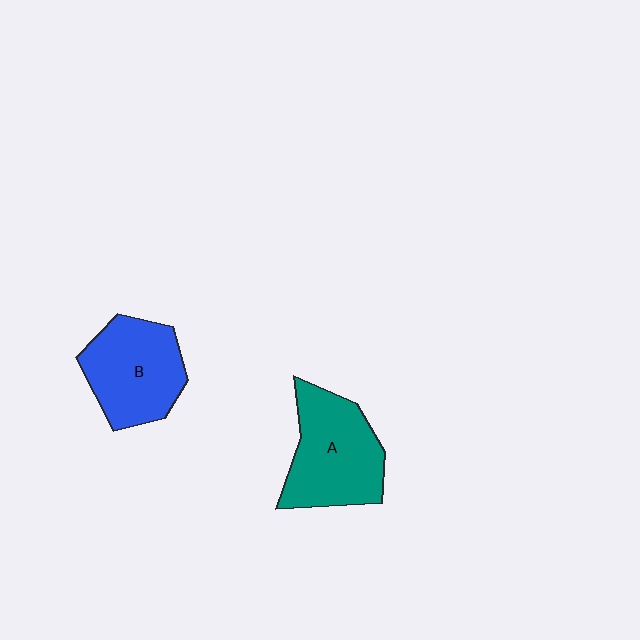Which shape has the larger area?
Shape A (teal).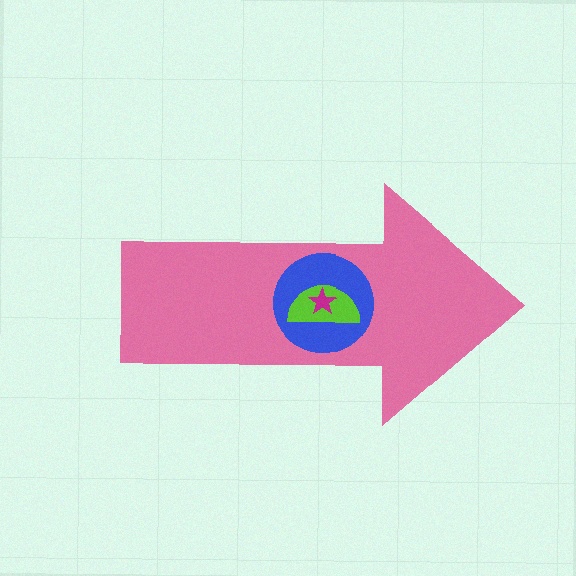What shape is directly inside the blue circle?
The lime semicircle.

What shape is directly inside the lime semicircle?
The magenta star.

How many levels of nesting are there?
4.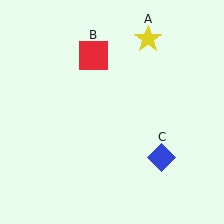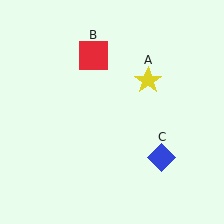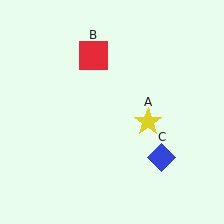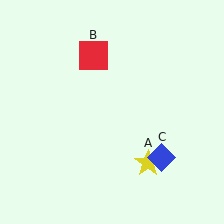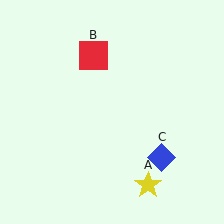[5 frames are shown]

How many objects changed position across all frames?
1 object changed position: yellow star (object A).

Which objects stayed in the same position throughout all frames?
Red square (object B) and blue diamond (object C) remained stationary.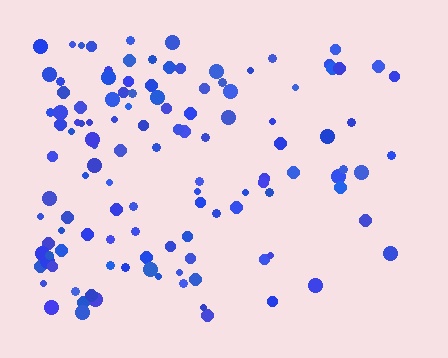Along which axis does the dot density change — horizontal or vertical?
Horizontal.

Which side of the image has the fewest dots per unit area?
The right.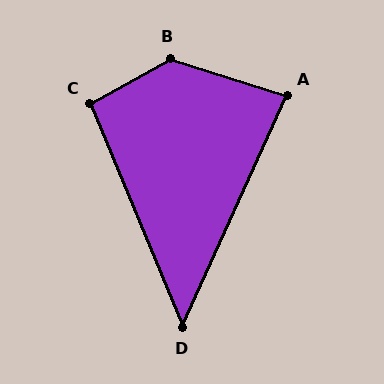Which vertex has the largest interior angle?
B, at approximately 133 degrees.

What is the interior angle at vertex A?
Approximately 83 degrees (acute).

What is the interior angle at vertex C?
Approximately 97 degrees (obtuse).